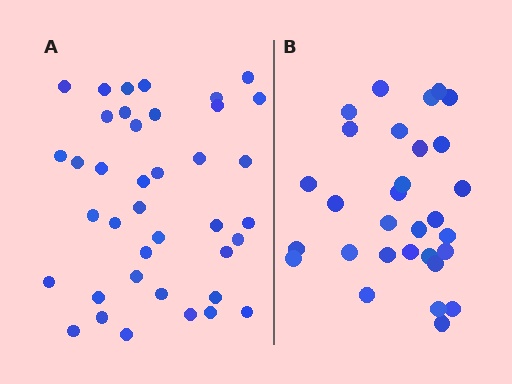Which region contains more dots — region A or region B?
Region A (the left region) has more dots.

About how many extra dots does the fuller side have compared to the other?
Region A has roughly 8 or so more dots than region B.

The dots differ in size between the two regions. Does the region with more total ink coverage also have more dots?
No. Region B has more total ink coverage because its dots are larger, but region A actually contains more individual dots. Total area can be misleading — the number of items is what matters here.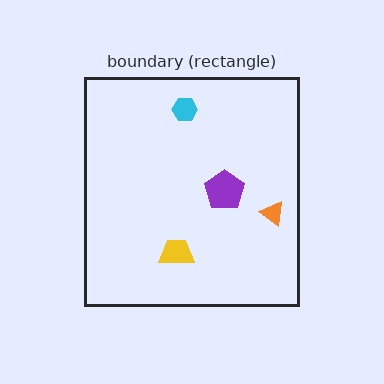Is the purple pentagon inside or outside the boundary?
Inside.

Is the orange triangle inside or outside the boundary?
Inside.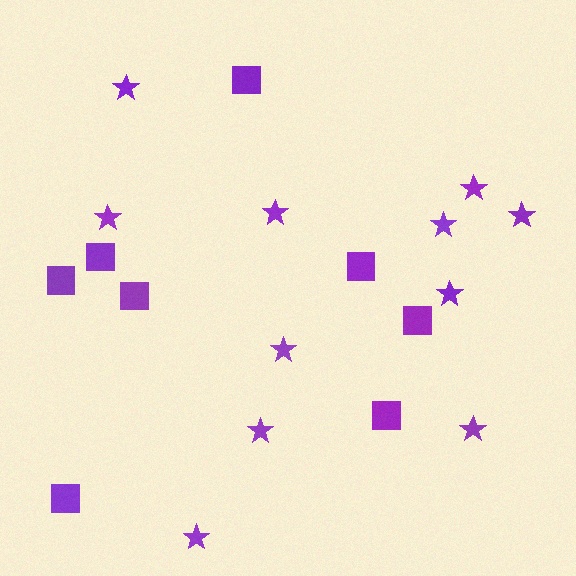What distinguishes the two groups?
There are 2 groups: one group of squares (8) and one group of stars (11).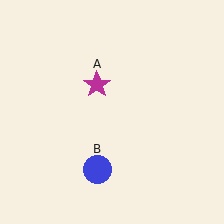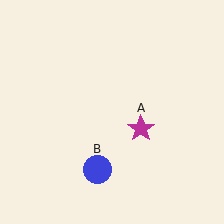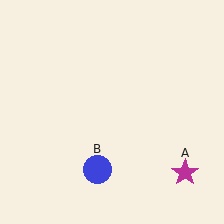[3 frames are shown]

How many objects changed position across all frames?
1 object changed position: magenta star (object A).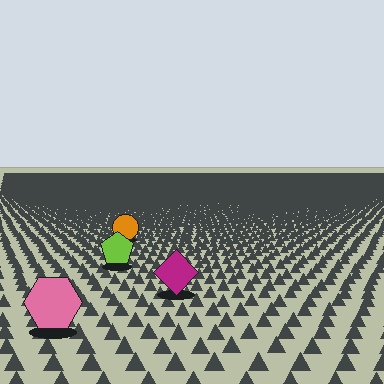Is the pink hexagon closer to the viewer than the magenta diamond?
Yes. The pink hexagon is closer — you can tell from the texture gradient: the ground texture is coarser near it.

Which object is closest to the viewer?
The pink hexagon is closest. The texture marks near it are larger and more spread out.